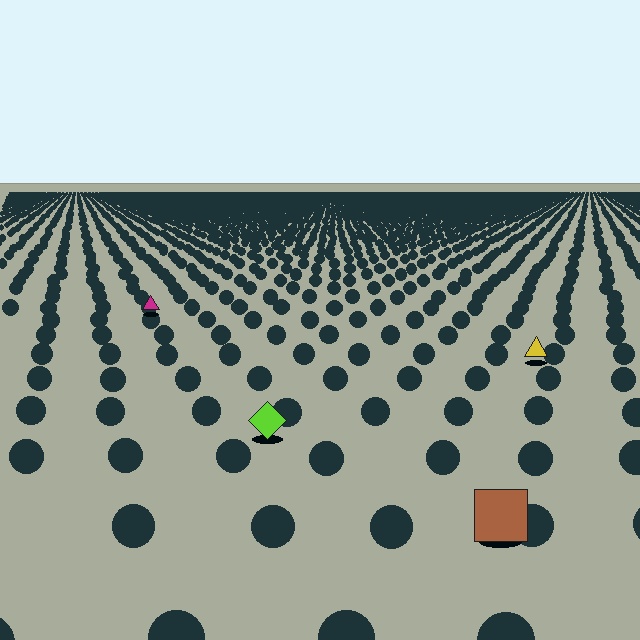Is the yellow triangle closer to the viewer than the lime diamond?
No. The lime diamond is closer — you can tell from the texture gradient: the ground texture is coarser near it.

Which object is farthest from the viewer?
The magenta triangle is farthest from the viewer. It appears smaller and the ground texture around it is denser.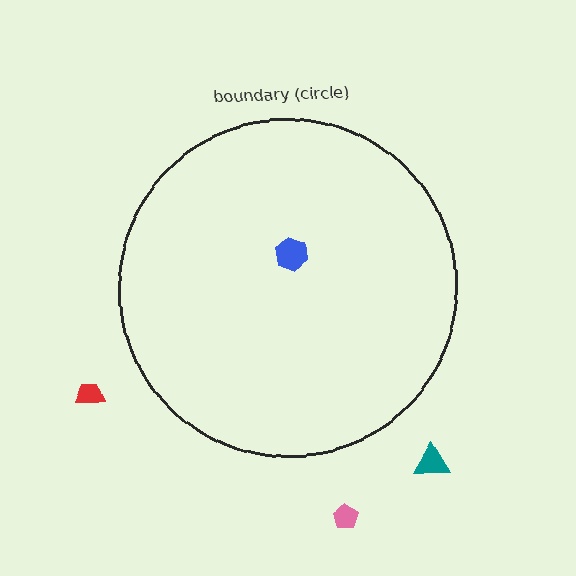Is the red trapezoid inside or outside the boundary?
Outside.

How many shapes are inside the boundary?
1 inside, 3 outside.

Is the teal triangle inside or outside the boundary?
Outside.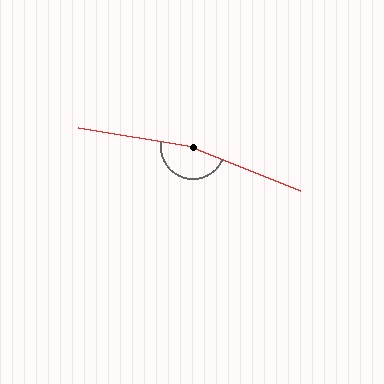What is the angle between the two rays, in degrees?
Approximately 167 degrees.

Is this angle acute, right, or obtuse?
It is obtuse.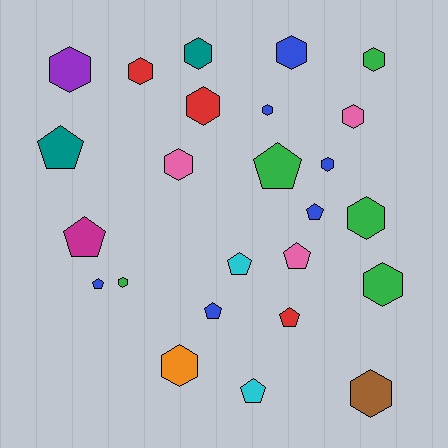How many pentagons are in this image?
There are 10 pentagons.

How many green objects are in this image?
There are 5 green objects.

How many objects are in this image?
There are 25 objects.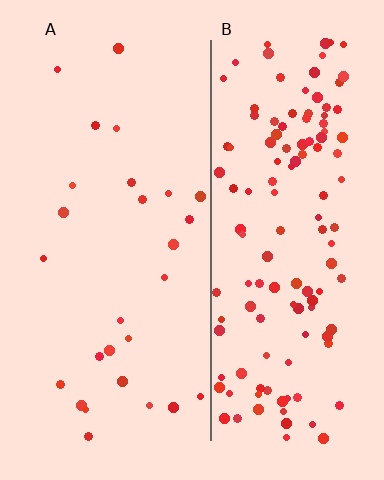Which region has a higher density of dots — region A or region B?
B (the right).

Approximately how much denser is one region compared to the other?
Approximately 4.9× — region B over region A.